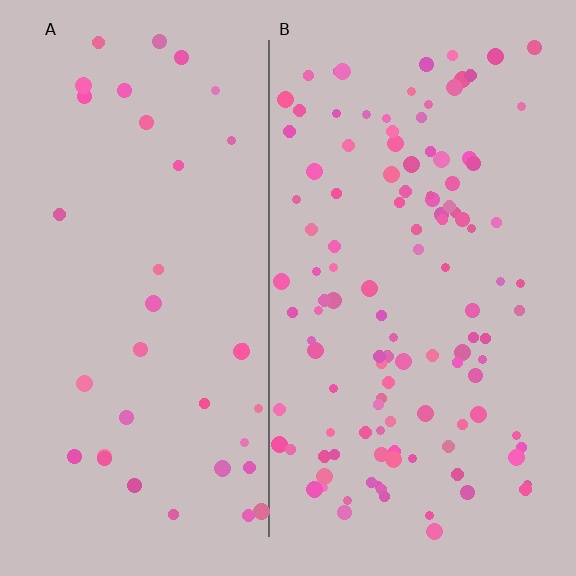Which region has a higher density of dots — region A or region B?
B (the right).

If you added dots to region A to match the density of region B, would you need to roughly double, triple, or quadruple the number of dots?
Approximately triple.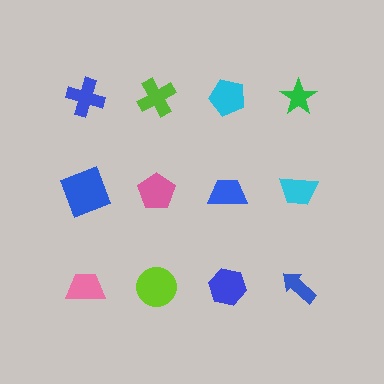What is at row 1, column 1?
A blue cross.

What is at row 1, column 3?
A cyan pentagon.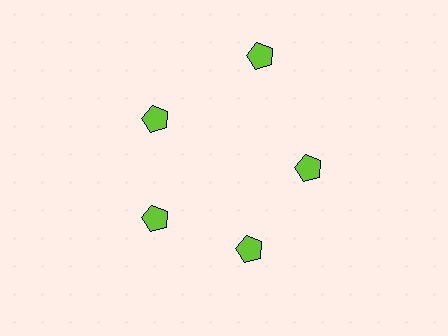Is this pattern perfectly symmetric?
No. The 5 lime pentagons are arranged in a ring, but one element near the 1 o'clock position is pushed outward from the center, breaking the 5-fold rotational symmetry.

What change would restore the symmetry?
The symmetry would be restored by moving it inward, back onto the ring so that all 5 pentagons sit at equal angles and equal distance from the center.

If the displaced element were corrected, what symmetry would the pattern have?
It would have 5-fold rotational symmetry — the pattern would map onto itself every 72 degrees.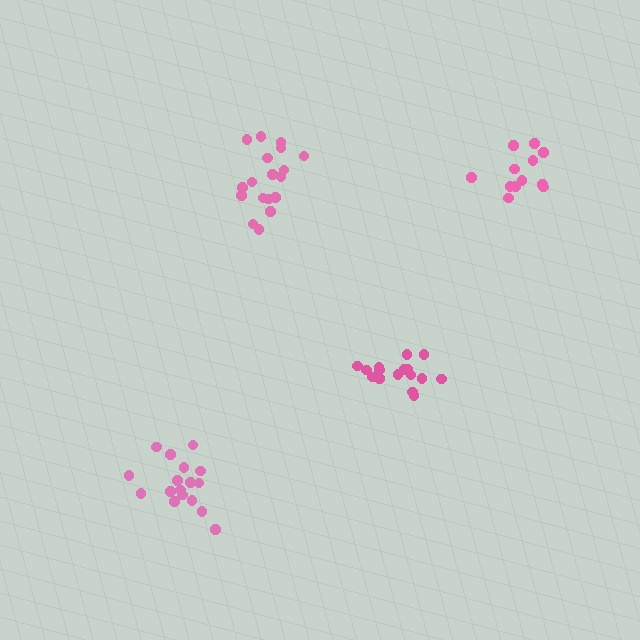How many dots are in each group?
Group 1: 12 dots, Group 2: 18 dots, Group 3: 17 dots, Group 4: 16 dots (63 total).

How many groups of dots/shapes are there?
There are 4 groups.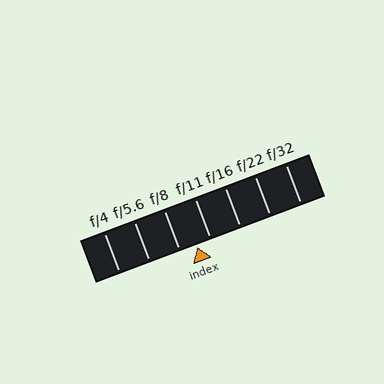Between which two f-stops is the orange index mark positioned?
The index mark is between f/8 and f/11.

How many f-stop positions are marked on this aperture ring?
There are 7 f-stop positions marked.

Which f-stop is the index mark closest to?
The index mark is closest to f/11.